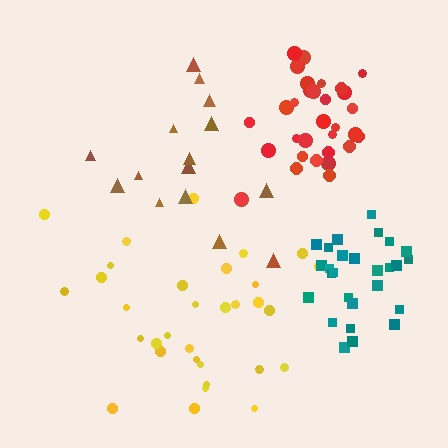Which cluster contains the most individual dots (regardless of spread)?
Yellow (33).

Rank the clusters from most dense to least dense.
red, teal, yellow, brown.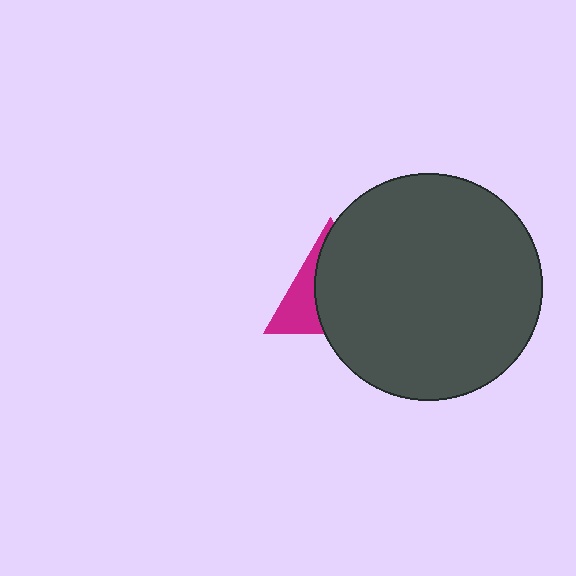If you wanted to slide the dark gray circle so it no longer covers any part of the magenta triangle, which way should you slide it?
Slide it right — that is the most direct way to separate the two shapes.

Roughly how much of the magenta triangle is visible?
A small part of it is visible (roughly 34%).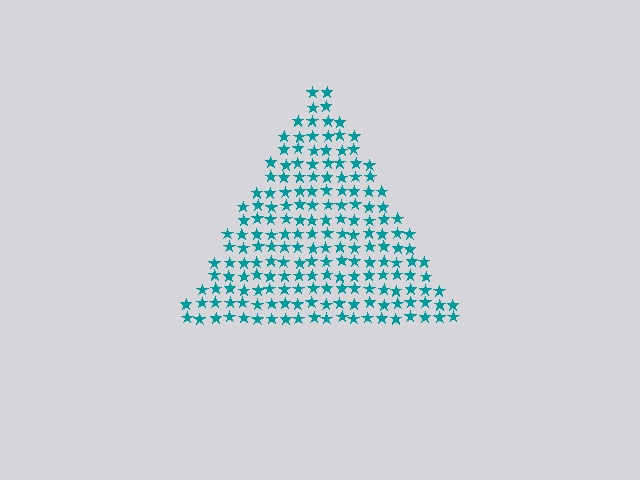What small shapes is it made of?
It is made of small stars.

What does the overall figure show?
The overall figure shows a triangle.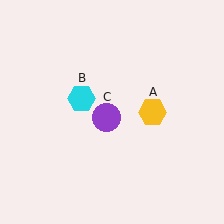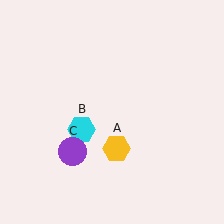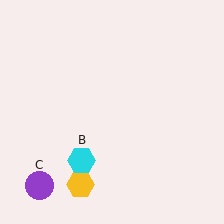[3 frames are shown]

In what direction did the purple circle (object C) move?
The purple circle (object C) moved down and to the left.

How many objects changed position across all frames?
3 objects changed position: yellow hexagon (object A), cyan hexagon (object B), purple circle (object C).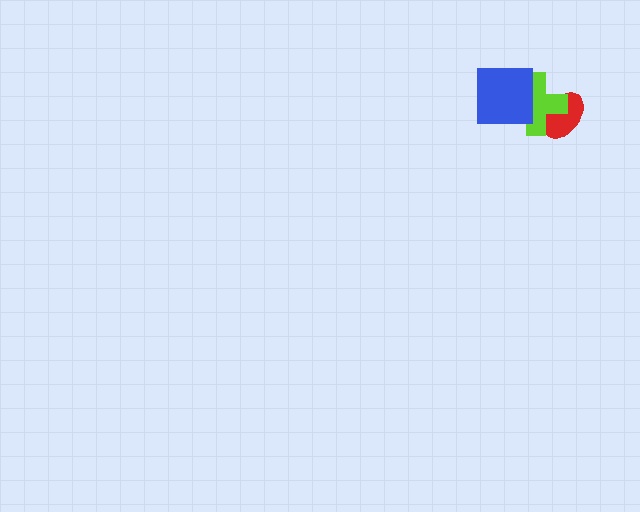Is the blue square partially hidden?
No, no other shape covers it.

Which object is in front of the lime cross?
The blue square is in front of the lime cross.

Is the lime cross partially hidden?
Yes, it is partially covered by another shape.